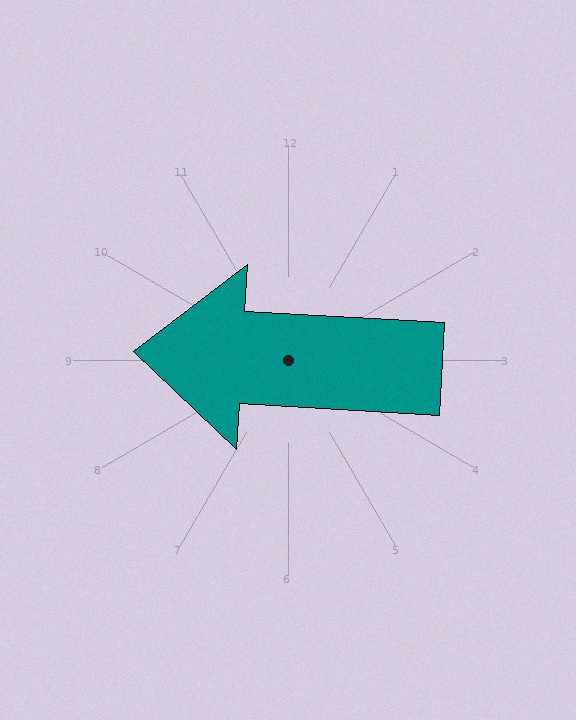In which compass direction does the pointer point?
West.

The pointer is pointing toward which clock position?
Roughly 9 o'clock.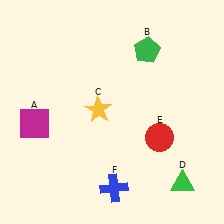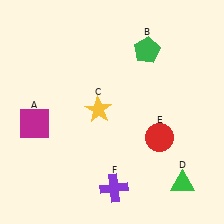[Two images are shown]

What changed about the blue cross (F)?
In Image 1, F is blue. In Image 2, it changed to purple.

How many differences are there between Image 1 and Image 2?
There is 1 difference between the two images.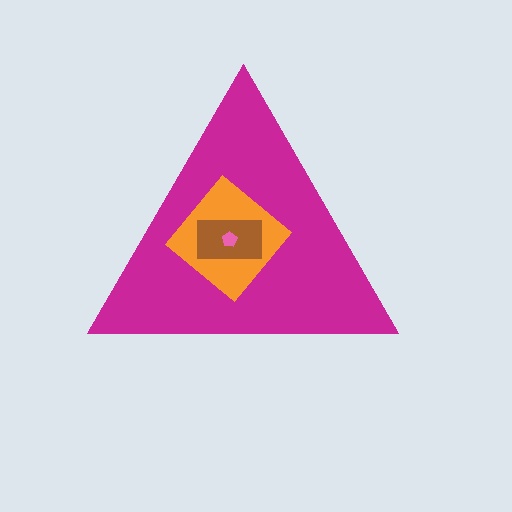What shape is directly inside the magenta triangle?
The orange diamond.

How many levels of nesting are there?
4.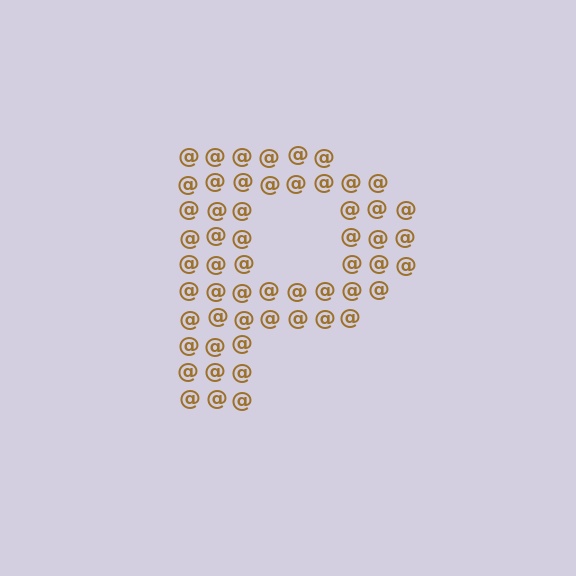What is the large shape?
The large shape is the letter P.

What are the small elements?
The small elements are at signs.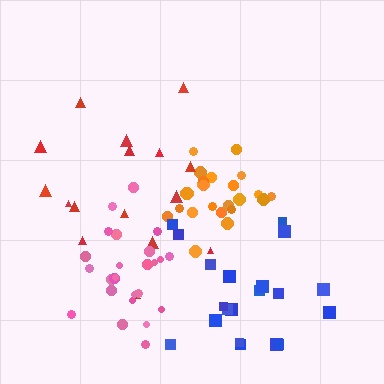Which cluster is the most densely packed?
Orange.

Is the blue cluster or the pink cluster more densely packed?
Pink.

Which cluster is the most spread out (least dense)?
Red.